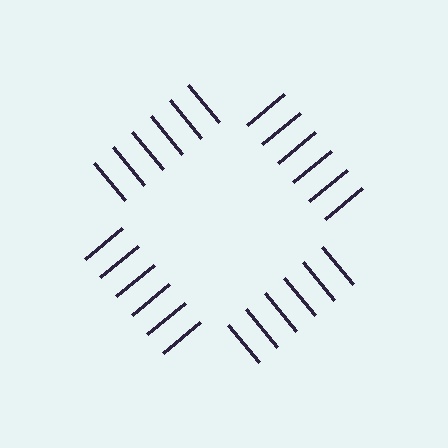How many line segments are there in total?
24 — 6 along each of the 4 edges.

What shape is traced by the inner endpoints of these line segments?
An illusory square — the line segments terminate on its edges but no continuous stroke is drawn.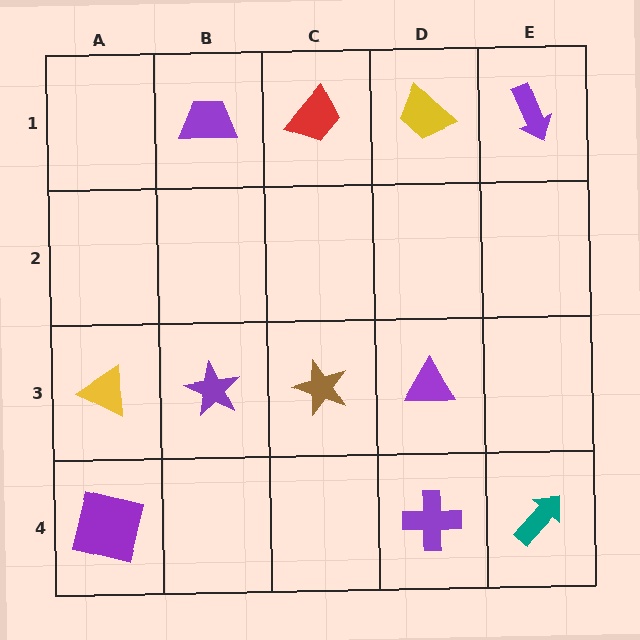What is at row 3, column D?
A purple triangle.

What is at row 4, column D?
A purple cross.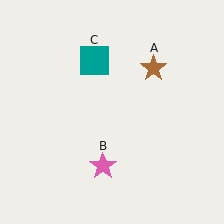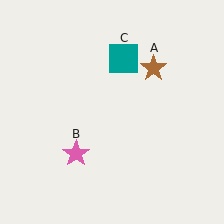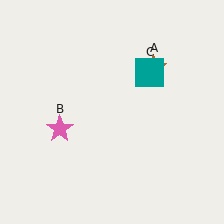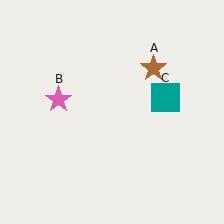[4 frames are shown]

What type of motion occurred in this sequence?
The pink star (object B), teal square (object C) rotated clockwise around the center of the scene.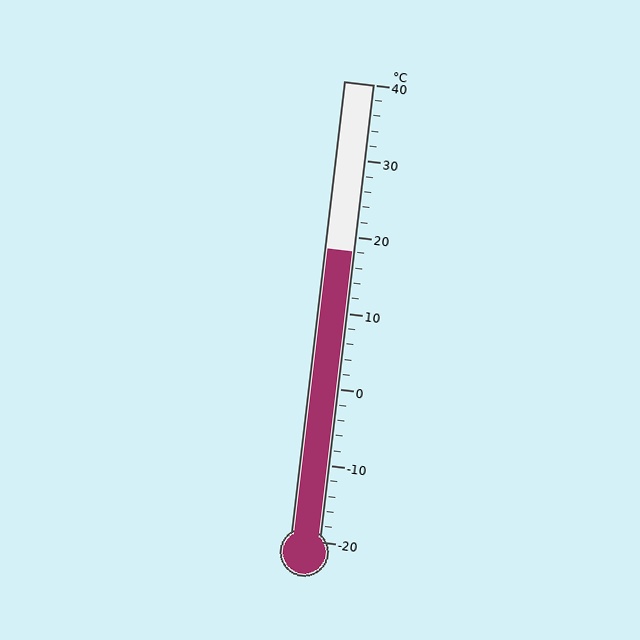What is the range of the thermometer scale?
The thermometer scale ranges from -20°C to 40°C.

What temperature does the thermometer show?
The thermometer shows approximately 18°C.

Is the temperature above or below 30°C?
The temperature is below 30°C.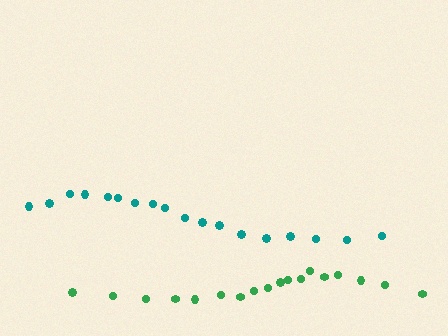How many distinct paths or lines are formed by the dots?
There are 2 distinct paths.